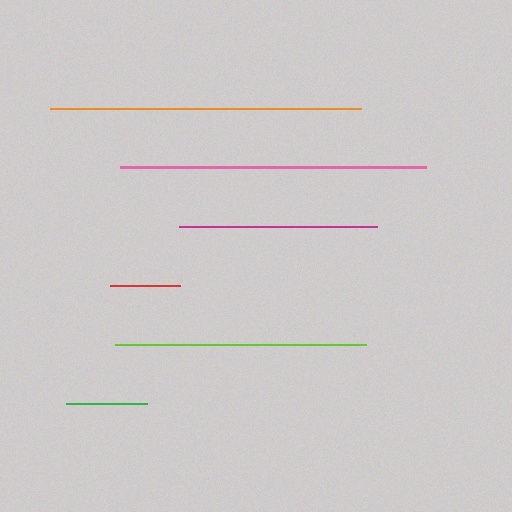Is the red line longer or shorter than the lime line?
The lime line is longer than the red line.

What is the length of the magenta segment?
The magenta segment is approximately 198 pixels long.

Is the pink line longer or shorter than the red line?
The pink line is longer than the red line.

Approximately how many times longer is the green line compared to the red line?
The green line is approximately 1.1 times the length of the red line.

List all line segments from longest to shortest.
From longest to shortest: orange, pink, lime, magenta, green, red.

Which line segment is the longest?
The orange line is the longest at approximately 311 pixels.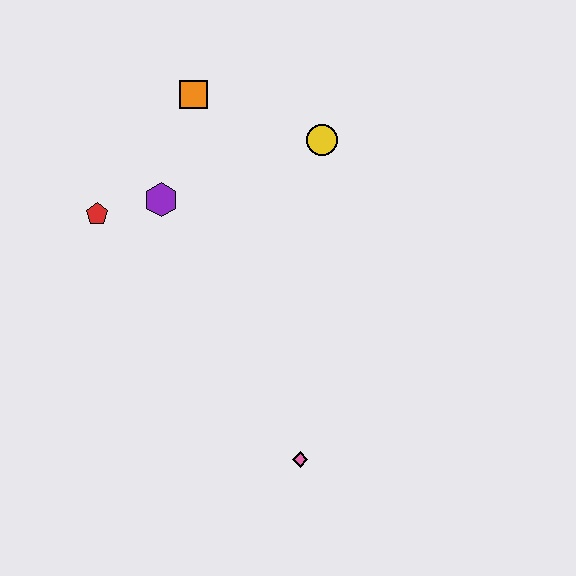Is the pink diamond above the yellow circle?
No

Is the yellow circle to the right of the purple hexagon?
Yes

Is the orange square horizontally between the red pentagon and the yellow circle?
Yes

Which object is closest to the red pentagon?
The purple hexagon is closest to the red pentagon.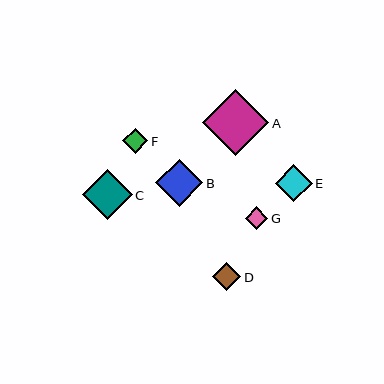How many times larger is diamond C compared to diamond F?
Diamond C is approximately 2.0 times the size of diamond F.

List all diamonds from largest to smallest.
From largest to smallest: A, C, B, E, D, F, G.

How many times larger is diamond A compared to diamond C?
Diamond A is approximately 1.3 times the size of diamond C.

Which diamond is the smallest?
Diamond G is the smallest with a size of approximately 23 pixels.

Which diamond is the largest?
Diamond A is the largest with a size of approximately 66 pixels.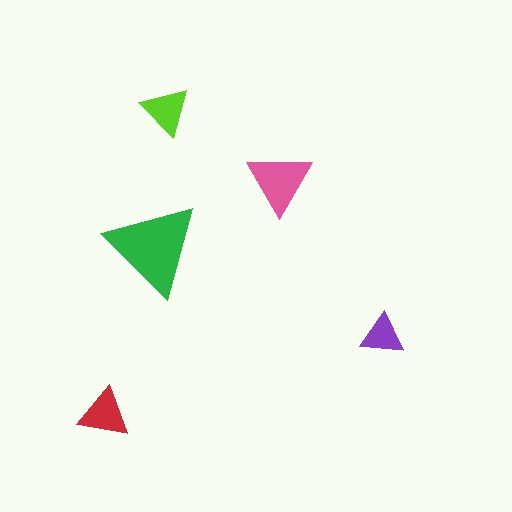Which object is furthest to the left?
The red triangle is leftmost.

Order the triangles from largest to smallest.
the green one, the pink one, the red one, the lime one, the purple one.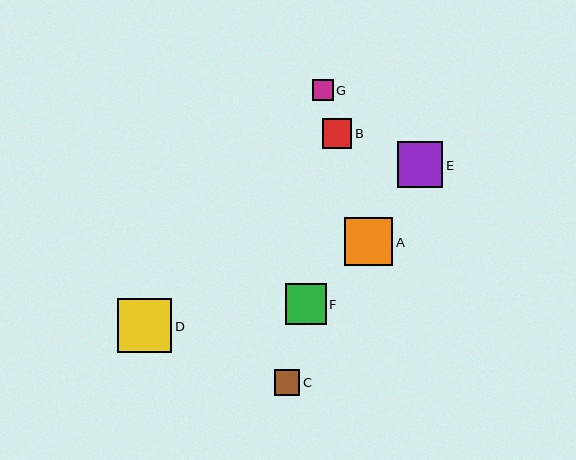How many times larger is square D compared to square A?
Square D is approximately 1.1 times the size of square A.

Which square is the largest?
Square D is the largest with a size of approximately 54 pixels.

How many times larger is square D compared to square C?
Square D is approximately 2.1 times the size of square C.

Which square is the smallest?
Square G is the smallest with a size of approximately 21 pixels.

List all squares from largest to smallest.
From largest to smallest: D, A, E, F, B, C, G.